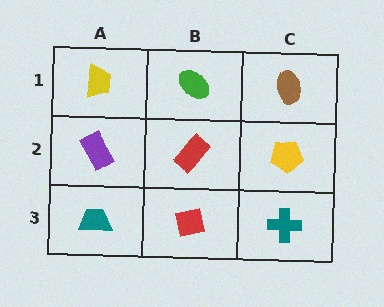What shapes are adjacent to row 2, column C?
A brown ellipse (row 1, column C), a teal cross (row 3, column C), a red rectangle (row 2, column B).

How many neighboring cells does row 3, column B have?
3.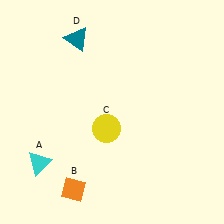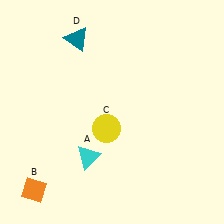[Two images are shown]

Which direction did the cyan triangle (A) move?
The cyan triangle (A) moved right.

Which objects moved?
The objects that moved are: the cyan triangle (A), the orange diamond (B).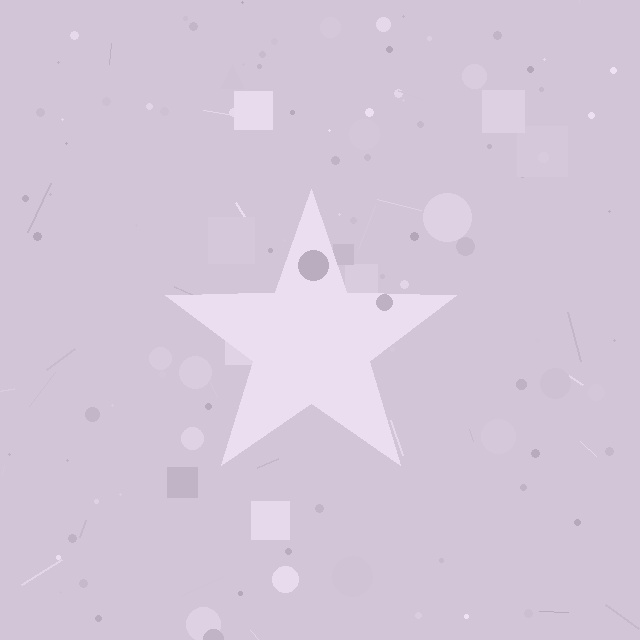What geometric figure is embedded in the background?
A star is embedded in the background.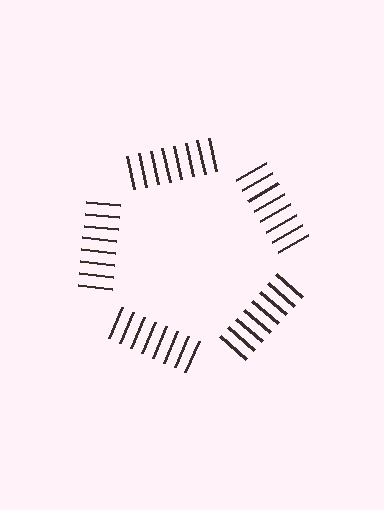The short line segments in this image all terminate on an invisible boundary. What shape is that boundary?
An illusory pentagon — the line segments terminate on its edges but no continuous stroke is drawn.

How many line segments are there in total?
40 — 8 along each of the 5 edges.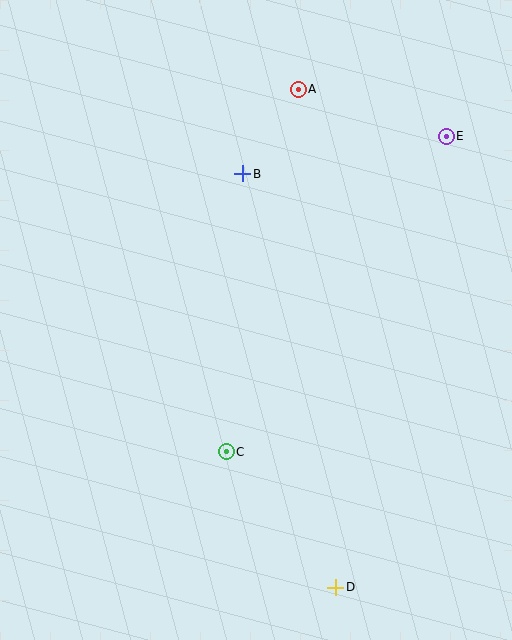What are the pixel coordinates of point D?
Point D is at (336, 587).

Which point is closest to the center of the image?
Point C at (226, 452) is closest to the center.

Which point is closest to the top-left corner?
Point B is closest to the top-left corner.